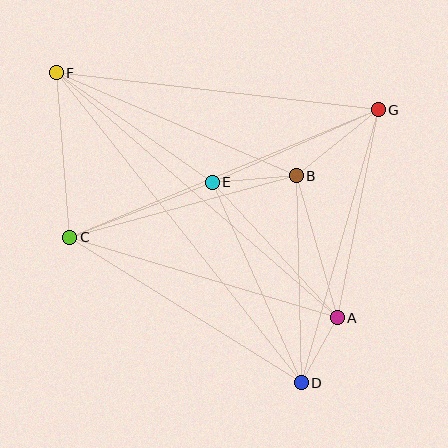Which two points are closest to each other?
Points A and D are closest to each other.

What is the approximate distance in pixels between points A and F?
The distance between A and F is approximately 373 pixels.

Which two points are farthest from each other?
Points D and F are farthest from each other.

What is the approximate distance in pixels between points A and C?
The distance between A and C is approximately 279 pixels.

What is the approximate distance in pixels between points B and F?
The distance between B and F is approximately 261 pixels.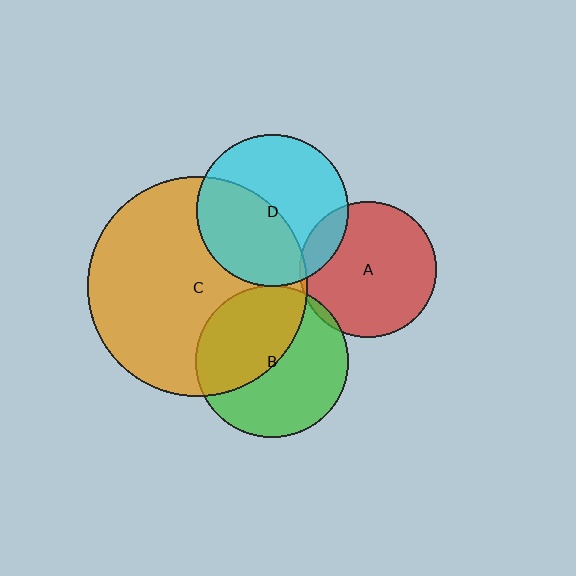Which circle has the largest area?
Circle C (orange).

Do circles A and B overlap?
Yes.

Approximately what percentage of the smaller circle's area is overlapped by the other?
Approximately 5%.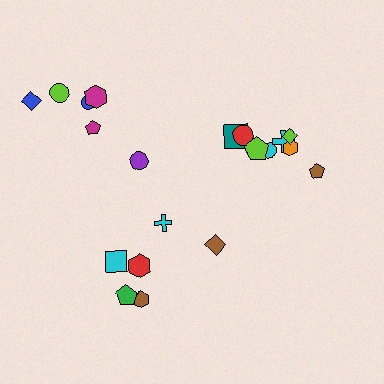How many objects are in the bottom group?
There are 6 objects.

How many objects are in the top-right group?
There are 8 objects.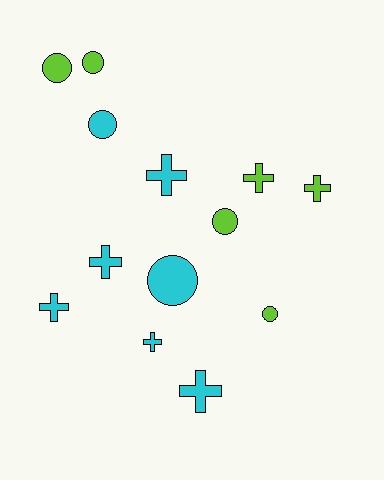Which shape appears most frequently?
Cross, with 7 objects.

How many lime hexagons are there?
There are no lime hexagons.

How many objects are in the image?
There are 13 objects.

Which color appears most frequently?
Cyan, with 7 objects.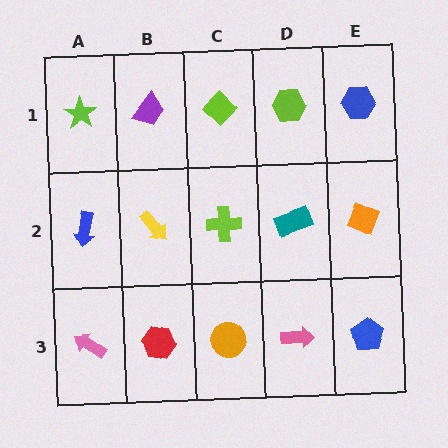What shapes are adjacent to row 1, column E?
An orange diamond (row 2, column E), a lime hexagon (row 1, column D).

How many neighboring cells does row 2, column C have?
4.